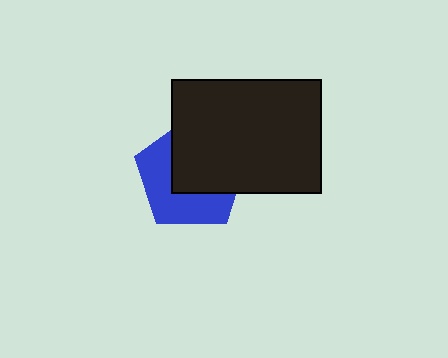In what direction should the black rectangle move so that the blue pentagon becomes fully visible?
The black rectangle should move toward the upper-right. That is the shortest direction to clear the overlap and leave the blue pentagon fully visible.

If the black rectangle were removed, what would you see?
You would see the complete blue pentagon.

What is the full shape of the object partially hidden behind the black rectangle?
The partially hidden object is a blue pentagon.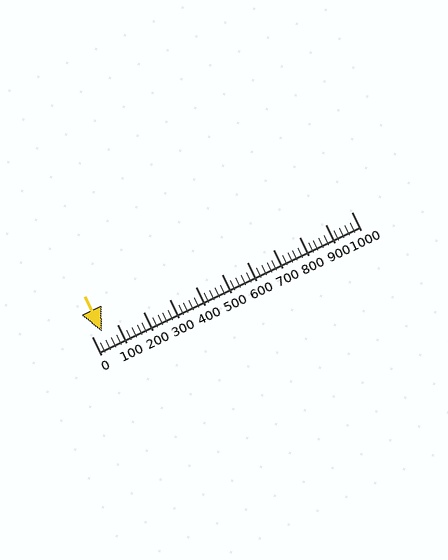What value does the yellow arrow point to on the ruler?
The yellow arrow points to approximately 40.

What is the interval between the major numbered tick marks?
The major tick marks are spaced 100 units apart.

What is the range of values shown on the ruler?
The ruler shows values from 0 to 1000.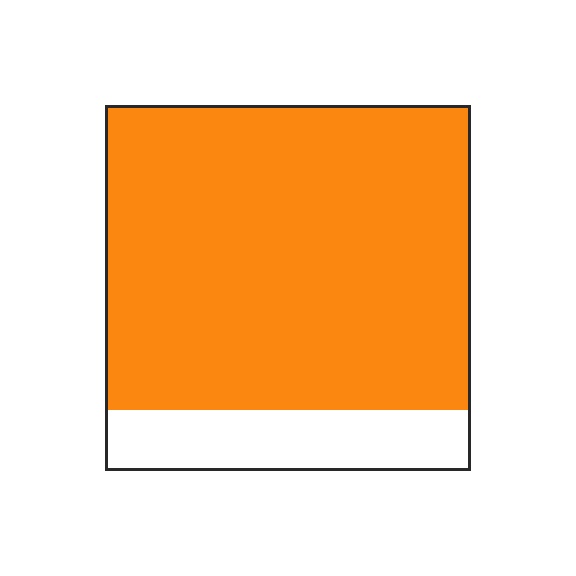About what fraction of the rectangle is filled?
About five sixths (5/6).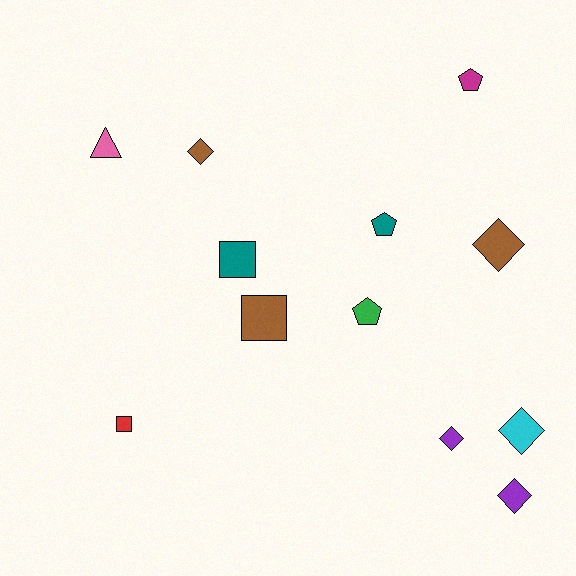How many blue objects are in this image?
There are no blue objects.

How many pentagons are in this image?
There are 3 pentagons.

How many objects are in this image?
There are 12 objects.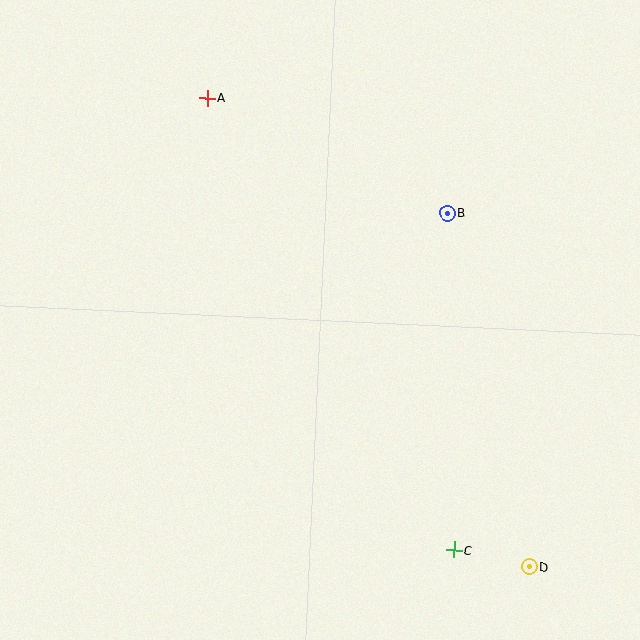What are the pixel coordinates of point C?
Point C is at (454, 550).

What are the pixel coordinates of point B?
Point B is at (447, 213).